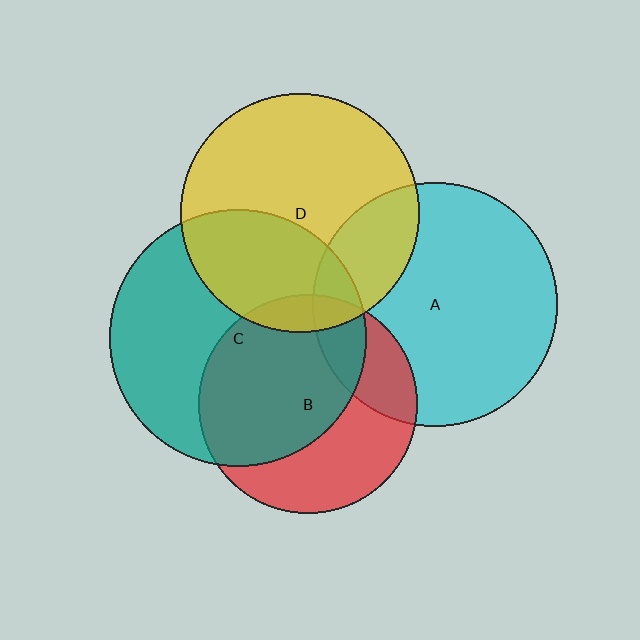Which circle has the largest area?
Circle C (teal).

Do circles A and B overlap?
Yes.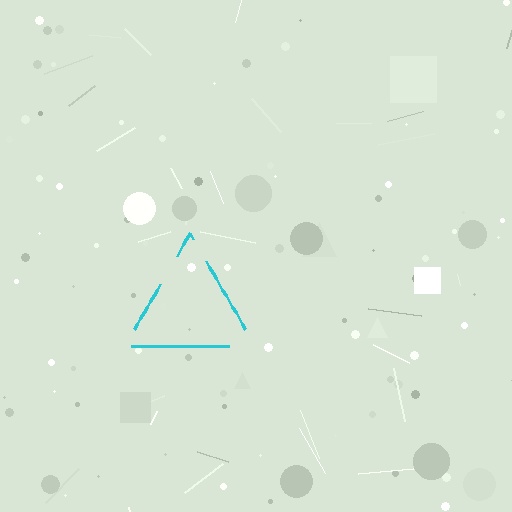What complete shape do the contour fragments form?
The contour fragments form a triangle.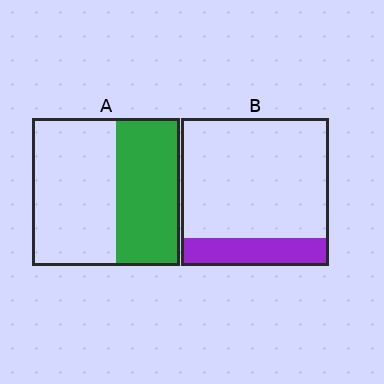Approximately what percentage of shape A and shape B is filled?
A is approximately 45% and B is approximately 20%.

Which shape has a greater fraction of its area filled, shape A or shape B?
Shape A.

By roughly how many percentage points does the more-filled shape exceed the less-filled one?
By roughly 25 percentage points (A over B).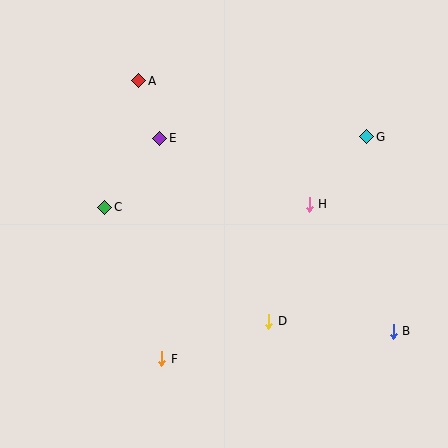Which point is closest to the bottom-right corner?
Point B is closest to the bottom-right corner.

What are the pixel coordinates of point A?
Point A is at (139, 81).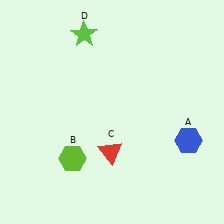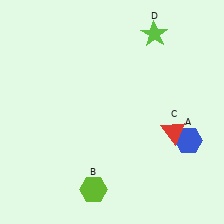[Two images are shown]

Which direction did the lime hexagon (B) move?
The lime hexagon (B) moved down.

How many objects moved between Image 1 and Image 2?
3 objects moved between the two images.